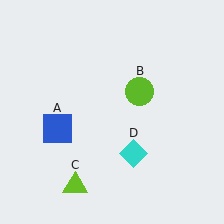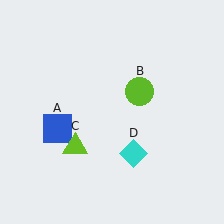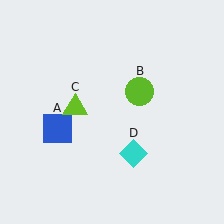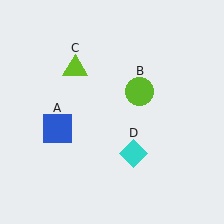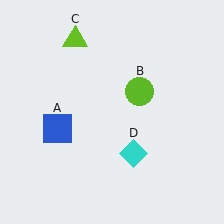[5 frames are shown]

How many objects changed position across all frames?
1 object changed position: lime triangle (object C).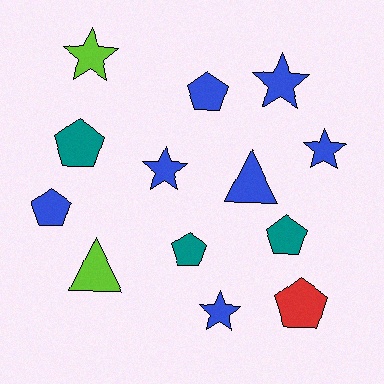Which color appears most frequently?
Blue, with 7 objects.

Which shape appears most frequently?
Pentagon, with 6 objects.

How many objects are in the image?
There are 13 objects.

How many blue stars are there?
There are 4 blue stars.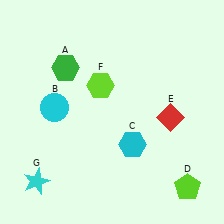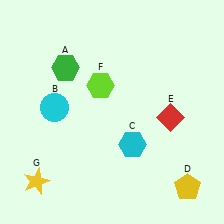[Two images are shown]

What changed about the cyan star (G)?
In Image 1, G is cyan. In Image 2, it changed to yellow.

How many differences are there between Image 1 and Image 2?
There are 2 differences between the two images.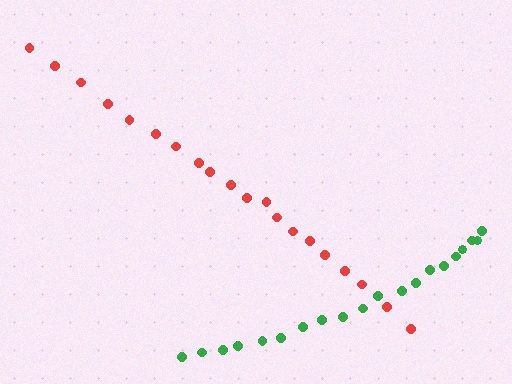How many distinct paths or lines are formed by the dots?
There are 2 distinct paths.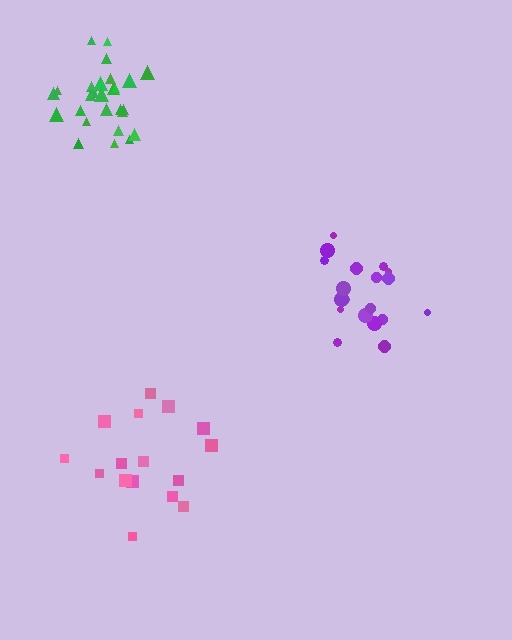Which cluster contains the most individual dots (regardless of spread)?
Green (28).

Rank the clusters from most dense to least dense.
green, purple, pink.